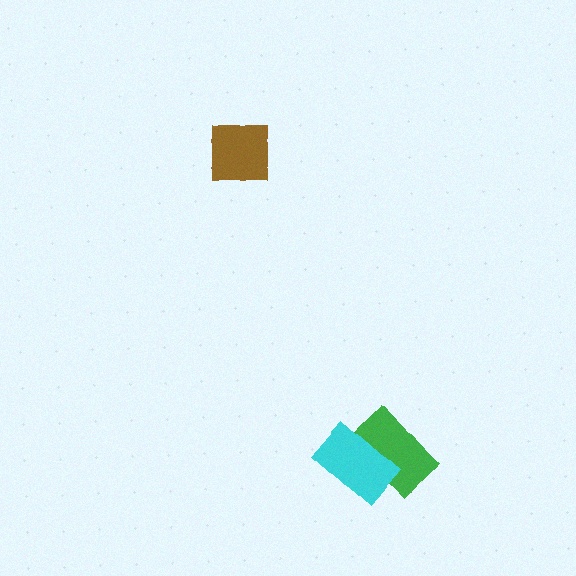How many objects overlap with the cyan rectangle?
1 object overlaps with the cyan rectangle.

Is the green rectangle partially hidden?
Yes, it is partially covered by another shape.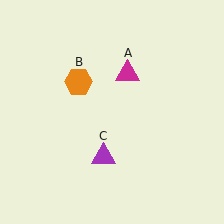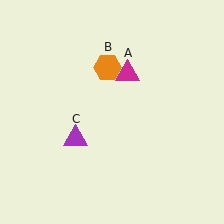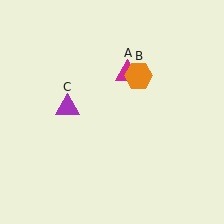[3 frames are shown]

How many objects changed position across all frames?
2 objects changed position: orange hexagon (object B), purple triangle (object C).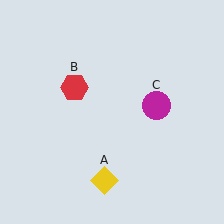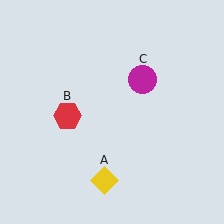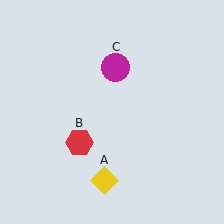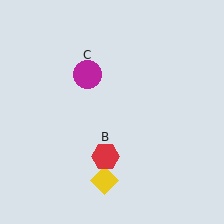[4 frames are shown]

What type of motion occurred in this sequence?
The red hexagon (object B), magenta circle (object C) rotated counterclockwise around the center of the scene.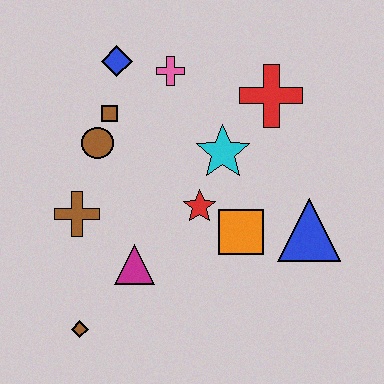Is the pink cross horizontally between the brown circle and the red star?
Yes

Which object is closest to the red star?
The orange square is closest to the red star.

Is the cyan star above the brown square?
No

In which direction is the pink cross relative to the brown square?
The pink cross is to the right of the brown square.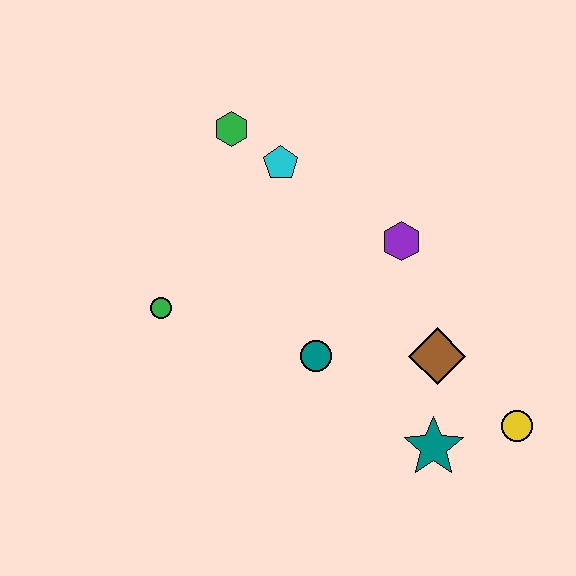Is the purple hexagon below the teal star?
No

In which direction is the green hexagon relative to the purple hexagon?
The green hexagon is to the left of the purple hexagon.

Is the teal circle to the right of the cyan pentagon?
Yes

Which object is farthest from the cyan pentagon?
The yellow circle is farthest from the cyan pentagon.